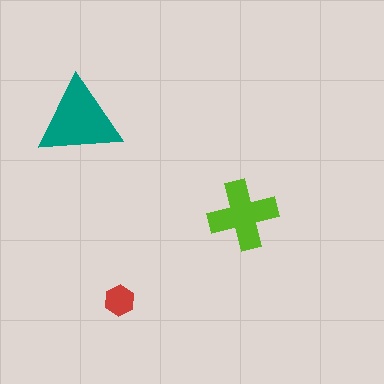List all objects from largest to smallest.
The teal triangle, the lime cross, the red hexagon.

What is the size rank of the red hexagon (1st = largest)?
3rd.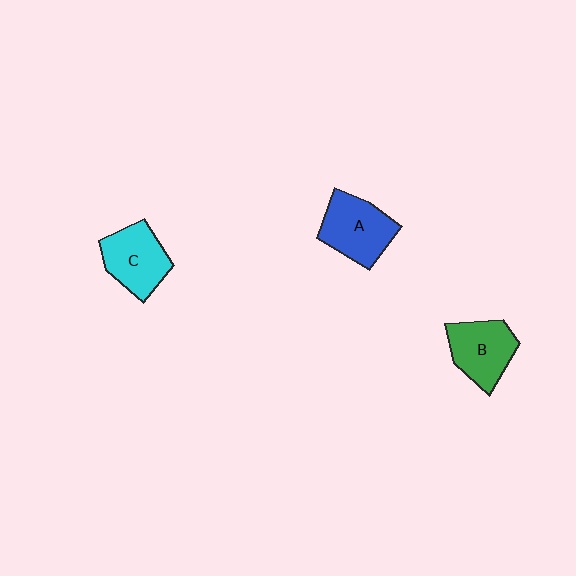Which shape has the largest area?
Shape A (blue).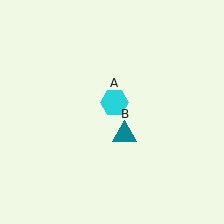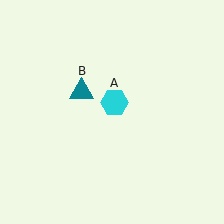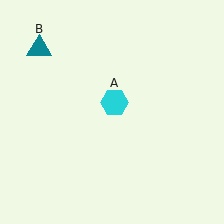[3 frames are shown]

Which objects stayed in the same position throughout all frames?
Cyan hexagon (object A) remained stationary.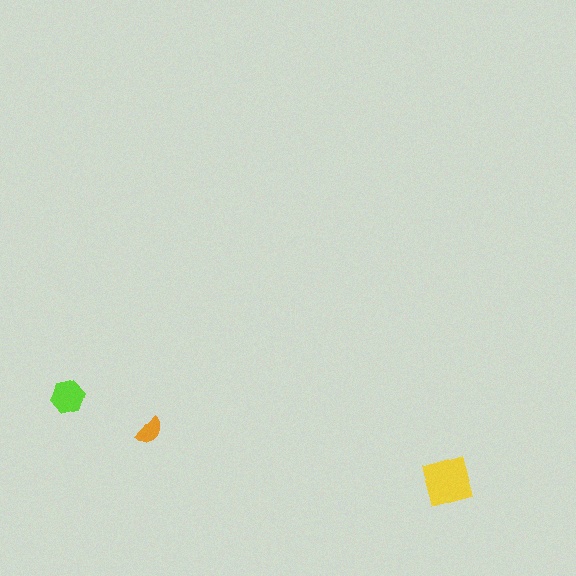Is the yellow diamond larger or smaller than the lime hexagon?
Larger.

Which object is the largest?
The yellow diamond.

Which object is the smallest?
The orange semicircle.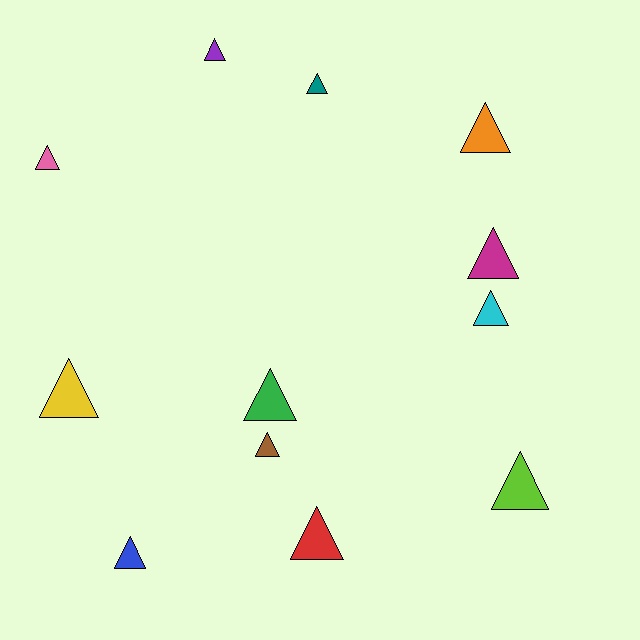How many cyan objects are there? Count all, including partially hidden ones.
There is 1 cyan object.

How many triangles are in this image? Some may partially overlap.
There are 12 triangles.